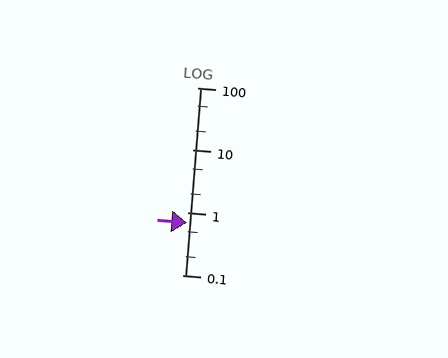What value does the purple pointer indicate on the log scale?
The pointer indicates approximately 0.7.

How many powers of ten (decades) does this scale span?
The scale spans 3 decades, from 0.1 to 100.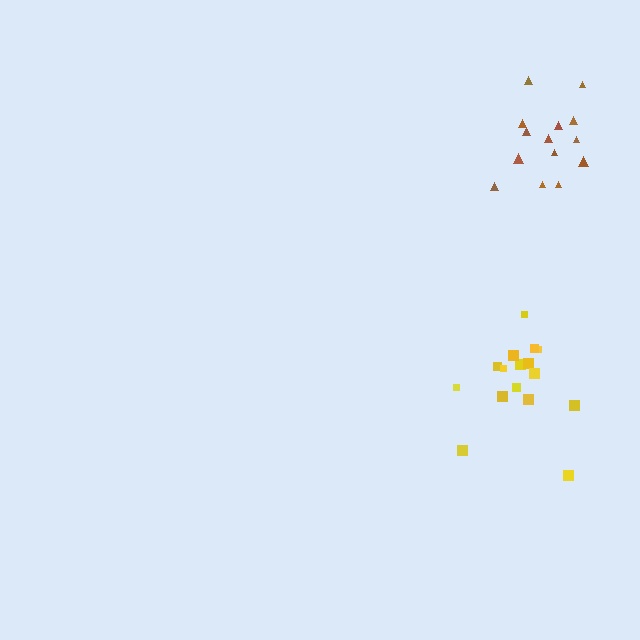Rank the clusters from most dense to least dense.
brown, yellow.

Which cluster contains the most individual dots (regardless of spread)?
Yellow (16).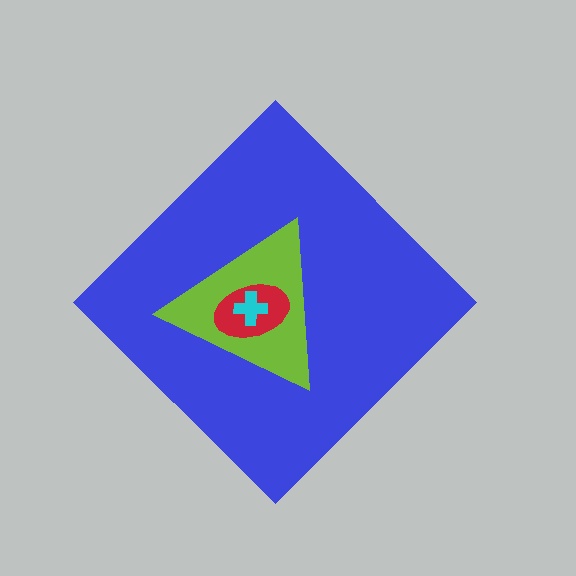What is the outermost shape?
The blue diamond.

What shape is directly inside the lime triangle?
The red ellipse.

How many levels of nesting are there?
4.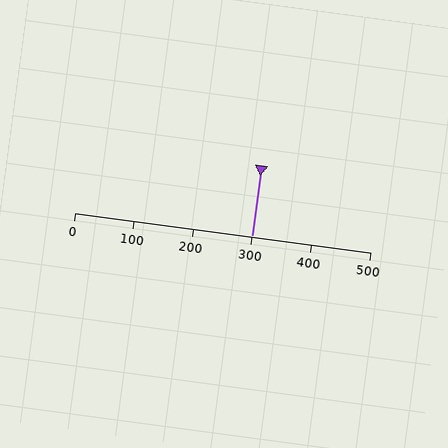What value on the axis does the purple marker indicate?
The marker indicates approximately 300.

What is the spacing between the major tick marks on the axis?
The major ticks are spaced 100 apart.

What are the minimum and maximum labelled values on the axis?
The axis runs from 0 to 500.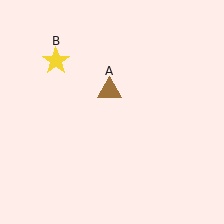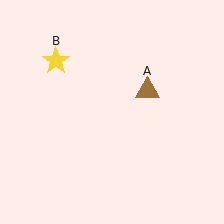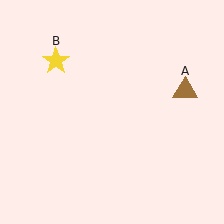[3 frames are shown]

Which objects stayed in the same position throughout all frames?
Yellow star (object B) remained stationary.